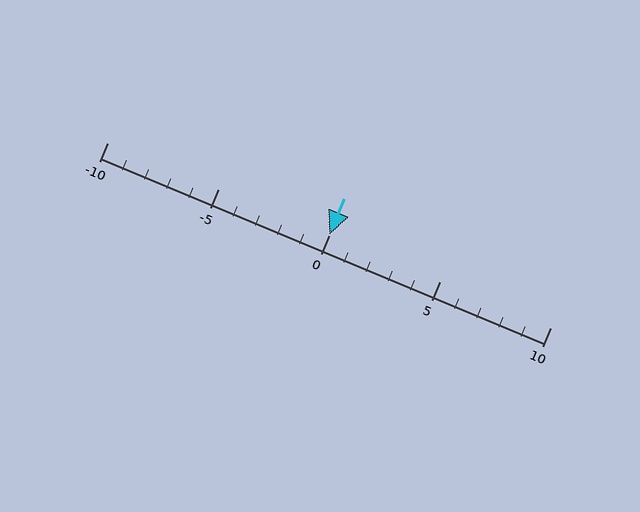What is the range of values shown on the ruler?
The ruler shows values from -10 to 10.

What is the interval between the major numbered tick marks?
The major tick marks are spaced 5 units apart.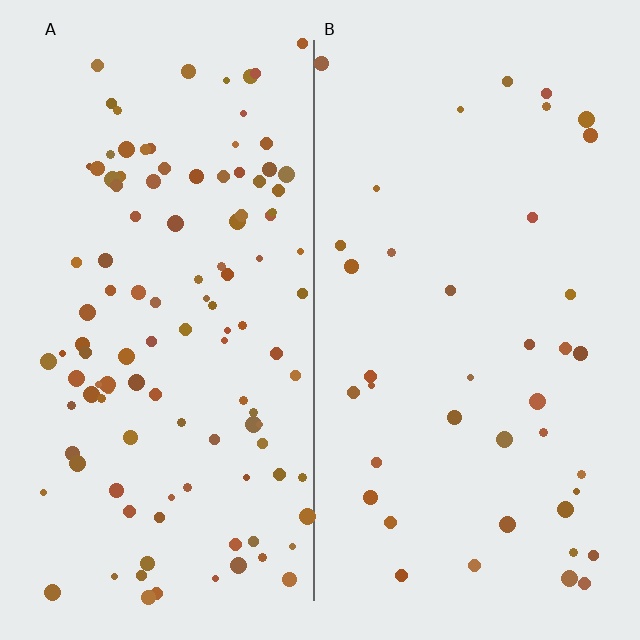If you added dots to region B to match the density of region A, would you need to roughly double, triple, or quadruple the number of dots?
Approximately triple.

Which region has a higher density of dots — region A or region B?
A (the left).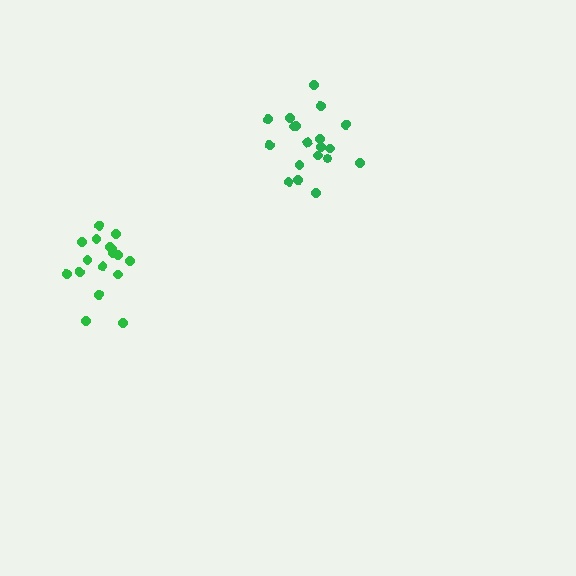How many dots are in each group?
Group 1: 17 dots, Group 2: 19 dots (36 total).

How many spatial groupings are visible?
There are 2 spatial groupings.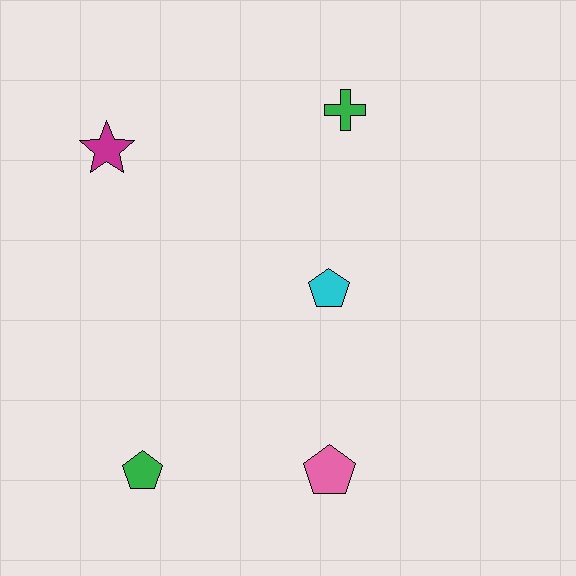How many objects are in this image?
There are 5 objects.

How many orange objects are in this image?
There are no orange objects.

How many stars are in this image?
There is 1 star.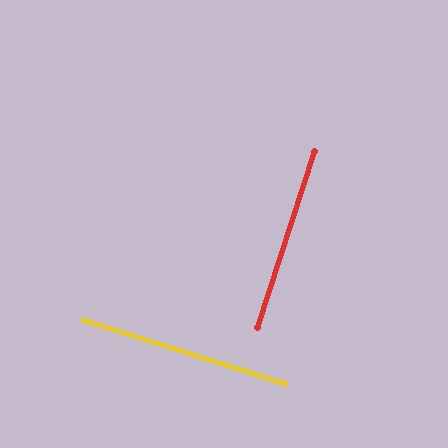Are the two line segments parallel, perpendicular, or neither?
Perpendicular — they meet at approximately 89°.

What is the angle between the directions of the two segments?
Approximately 89 degrees.